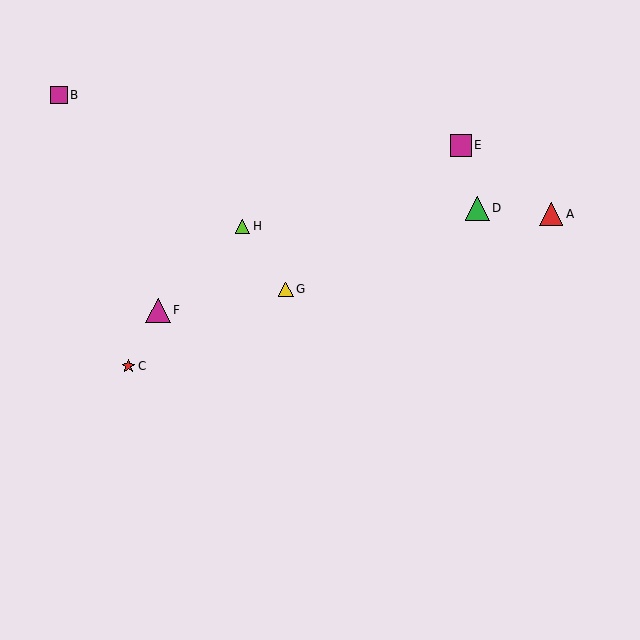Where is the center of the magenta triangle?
The center of the magenta triangle is at (158, 310).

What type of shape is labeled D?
Shape D is a green triangle.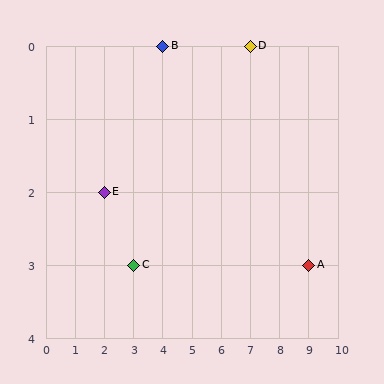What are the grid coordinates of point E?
Point E is at grid coordinates (2, 2).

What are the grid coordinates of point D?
Point D is at grid coordinates (7, 0).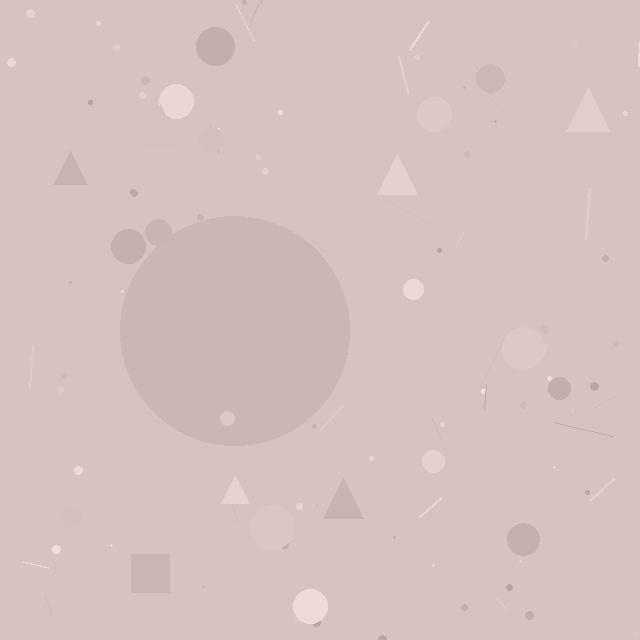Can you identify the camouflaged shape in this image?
The camouflaged shape is a circle.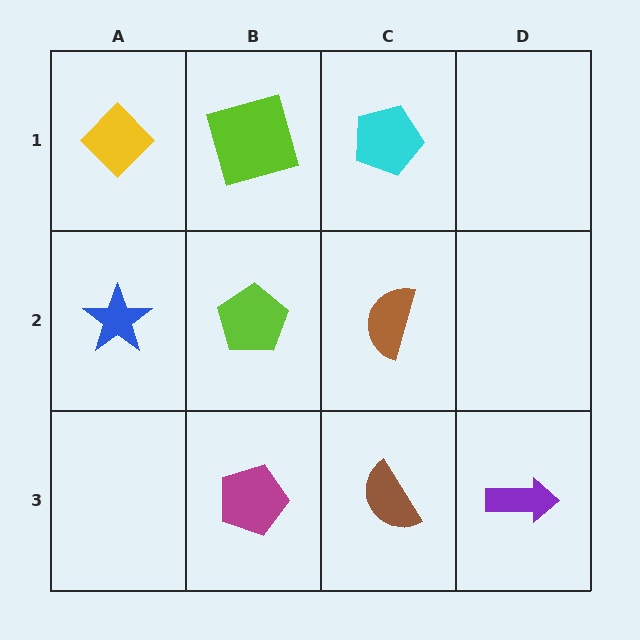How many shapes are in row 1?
3 shapes.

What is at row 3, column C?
A brown semicircle.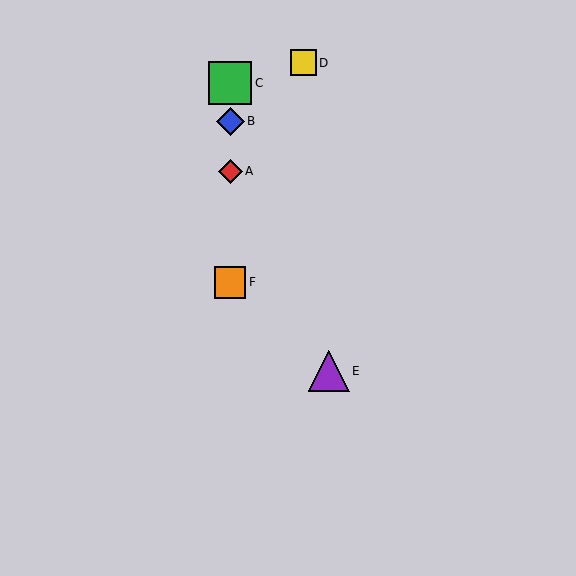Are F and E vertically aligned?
No, F is at x≈230 and E is at x≈329.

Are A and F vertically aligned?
Yes, both are at x≈230.